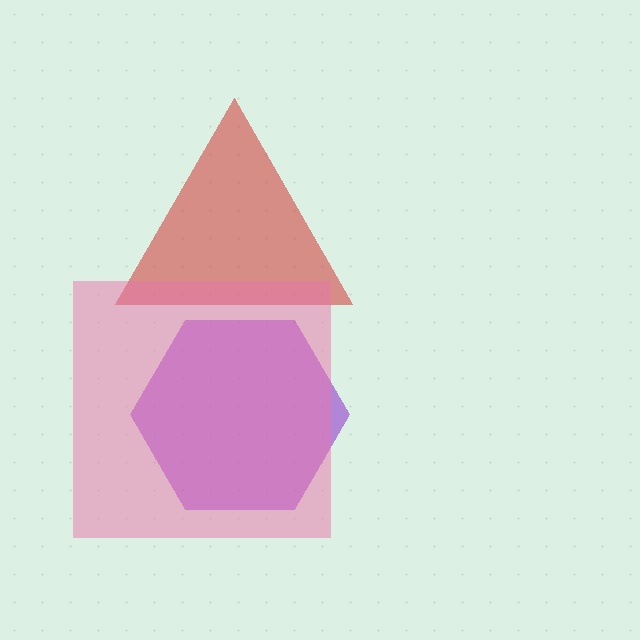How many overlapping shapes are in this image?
There are 3 overlapping shapes in the image.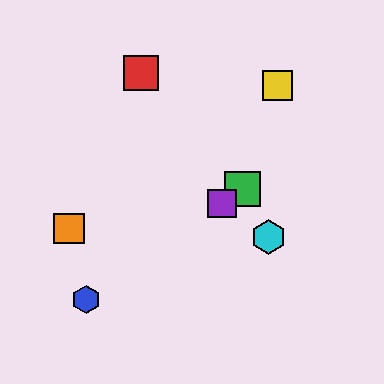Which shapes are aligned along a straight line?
The blue hexagon, the green square, the purple square are aligned along a straight line.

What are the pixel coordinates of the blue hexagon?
The blue hexagon is at (86, 300).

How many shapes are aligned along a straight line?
3 shapes (the blue hexagon, the green square, the purple square) are aligned along a straight line.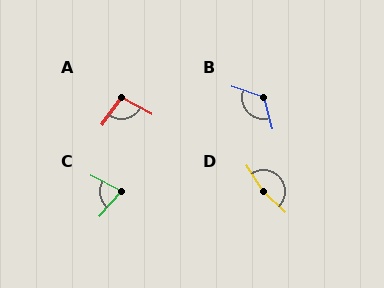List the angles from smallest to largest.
C (76°), A (97°), B (123°), D (167°).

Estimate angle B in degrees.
Approximately 123 degrees.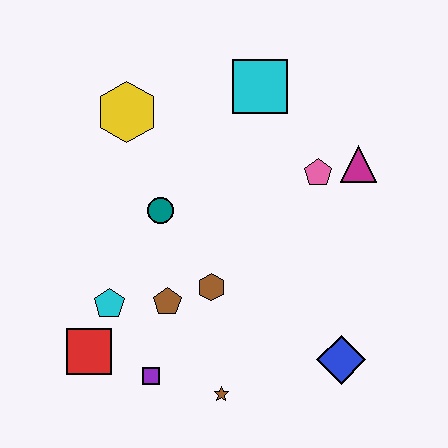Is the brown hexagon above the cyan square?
No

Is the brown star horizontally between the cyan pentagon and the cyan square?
Yes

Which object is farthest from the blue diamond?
The yellow hexagon is farthest from the blue diamond.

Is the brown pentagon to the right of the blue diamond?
No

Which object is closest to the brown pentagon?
The brown hexagon is closest to the brown pentagon.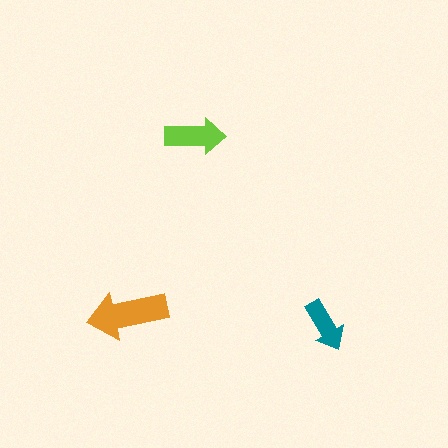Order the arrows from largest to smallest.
the orange one, the lime one, the teal one.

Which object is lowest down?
The teal arrow is bottommost.